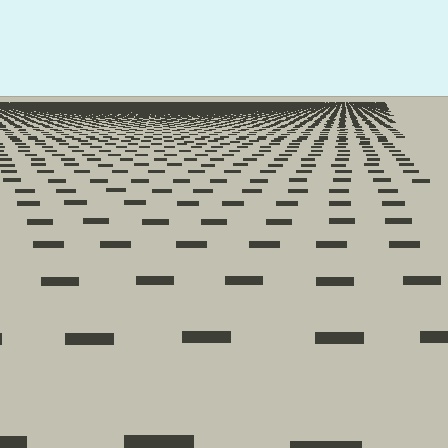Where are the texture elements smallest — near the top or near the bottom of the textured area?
Near the top.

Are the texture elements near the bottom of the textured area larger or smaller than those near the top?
Larger. Near the bottom, elements are closer to the viewer and appear at a bigger on-screen size.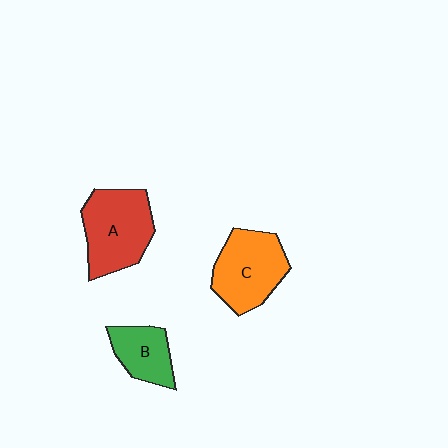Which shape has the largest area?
Shape A (red).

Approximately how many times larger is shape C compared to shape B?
Approximately 1.6 times.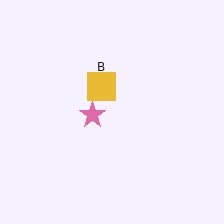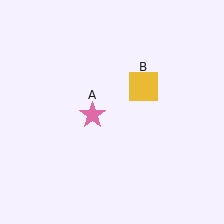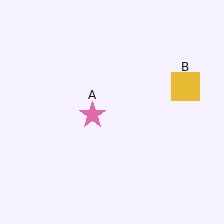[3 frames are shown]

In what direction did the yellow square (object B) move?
The yellow square (object B) moved right.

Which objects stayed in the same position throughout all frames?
Pink star (object A) remained stationary.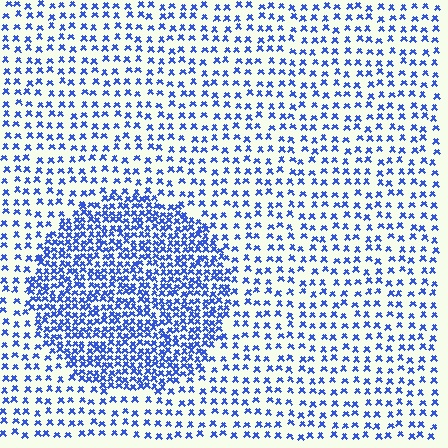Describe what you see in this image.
The image contains small blue elements arranged at two different densities. A circle-shaped region is visible where the elements are more densely packed than the surrounding area.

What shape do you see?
I see a circle.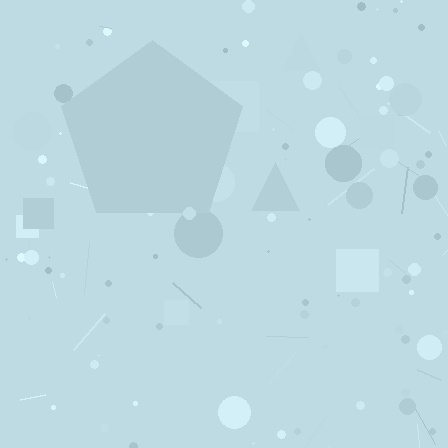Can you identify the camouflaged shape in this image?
The camouflaged shape is a pentagon.